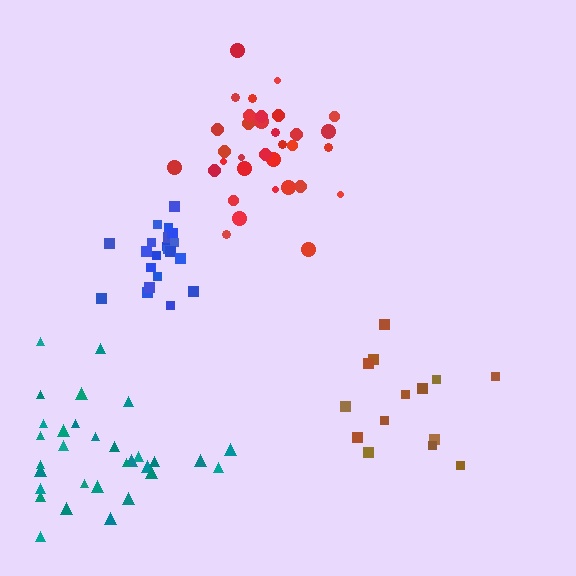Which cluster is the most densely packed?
Blue.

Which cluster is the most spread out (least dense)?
Teal.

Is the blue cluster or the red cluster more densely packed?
Blue.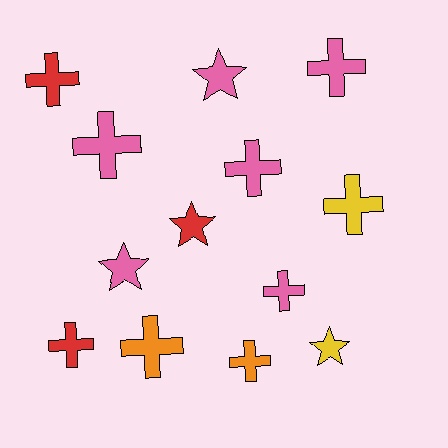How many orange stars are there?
There are no orange stars.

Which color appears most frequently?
Pink, with 6 objects.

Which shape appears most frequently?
Cross, with 9 objects.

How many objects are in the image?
There are 13 objects.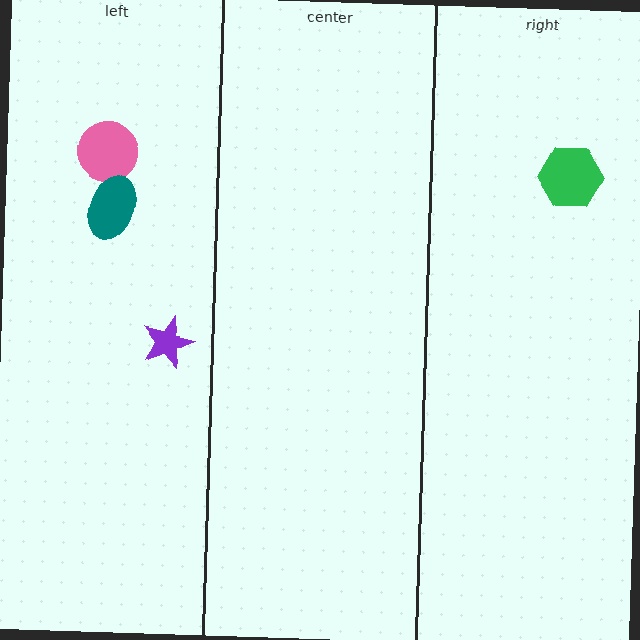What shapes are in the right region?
The green hexagon.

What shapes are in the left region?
The purple star, the pink circle, the teal ellipse.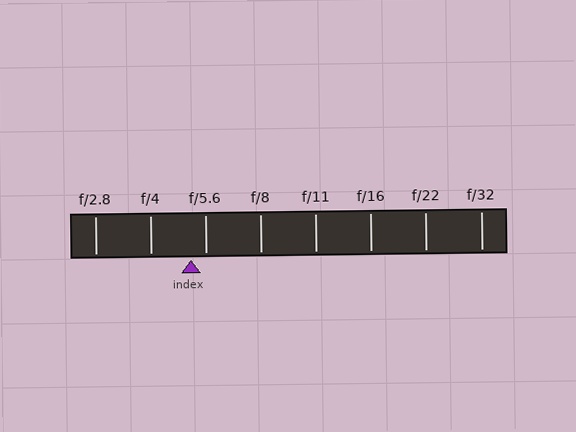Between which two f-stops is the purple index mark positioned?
The index mark is between f/4 and f/5.6.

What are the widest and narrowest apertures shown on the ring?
The widest aperture shown is f/2.8 and the narrowest is f/32.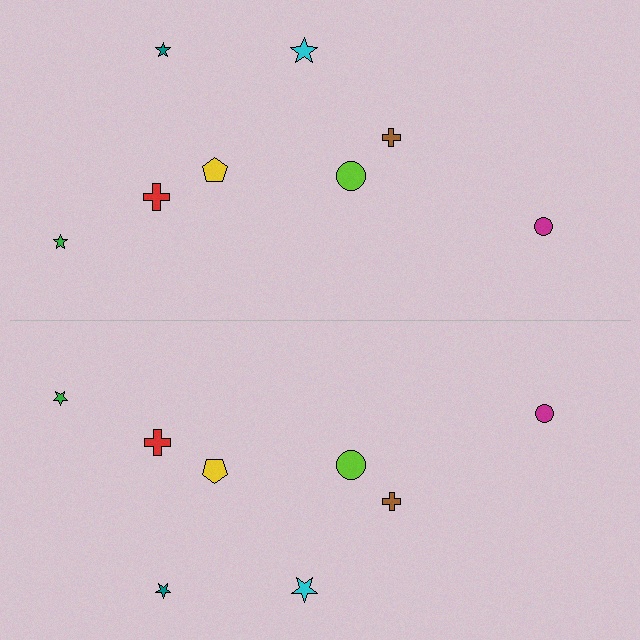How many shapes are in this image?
There are 16 shapes in this image.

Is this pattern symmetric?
Yes, this pattern has bilateral (reflection) symmetry.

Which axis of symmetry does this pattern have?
The pattern has a horizontal axis of symmetry running through the center of the image.